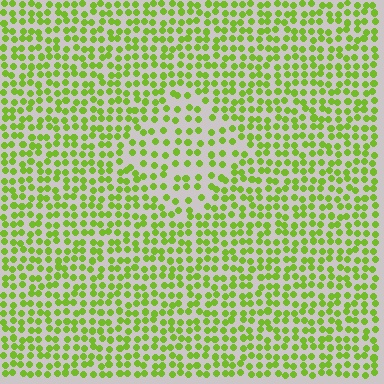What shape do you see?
I see a diamond.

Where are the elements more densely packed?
The elements are more densely packed outside the diamond boundary.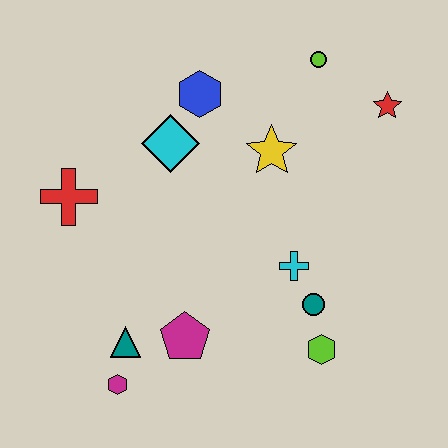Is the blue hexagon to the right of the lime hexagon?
No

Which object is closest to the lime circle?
The red star is closest to the lime circle.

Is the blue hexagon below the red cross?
No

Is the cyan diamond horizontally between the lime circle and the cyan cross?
No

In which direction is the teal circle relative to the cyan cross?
The teal circle is below the cyan cross.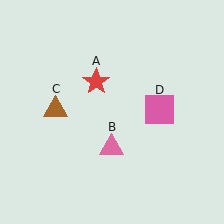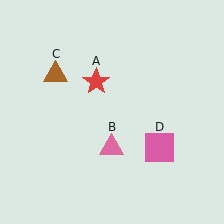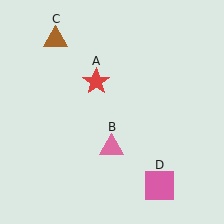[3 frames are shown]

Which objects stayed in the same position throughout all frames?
Red star (object A) and pink triangle (object B) remained stationary.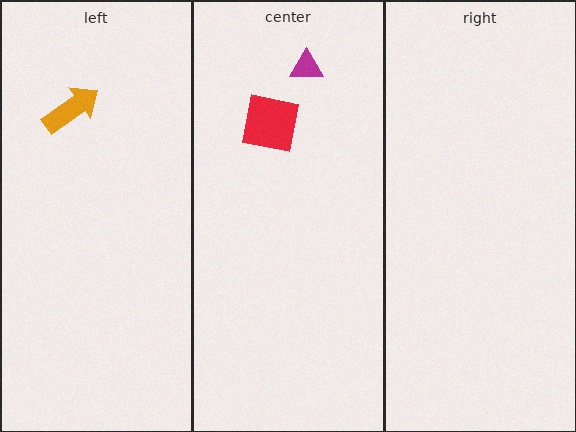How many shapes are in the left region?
1.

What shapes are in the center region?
The red square, the magenta triangle.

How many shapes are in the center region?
2.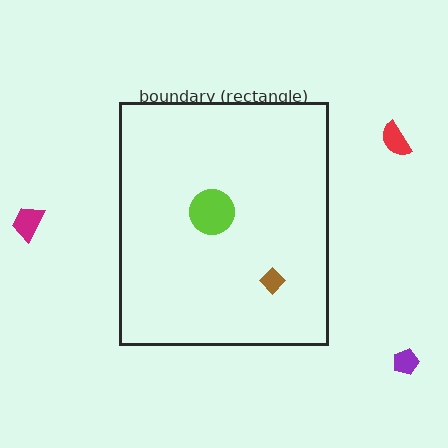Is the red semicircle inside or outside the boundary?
Outside.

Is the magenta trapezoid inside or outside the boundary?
Outside.